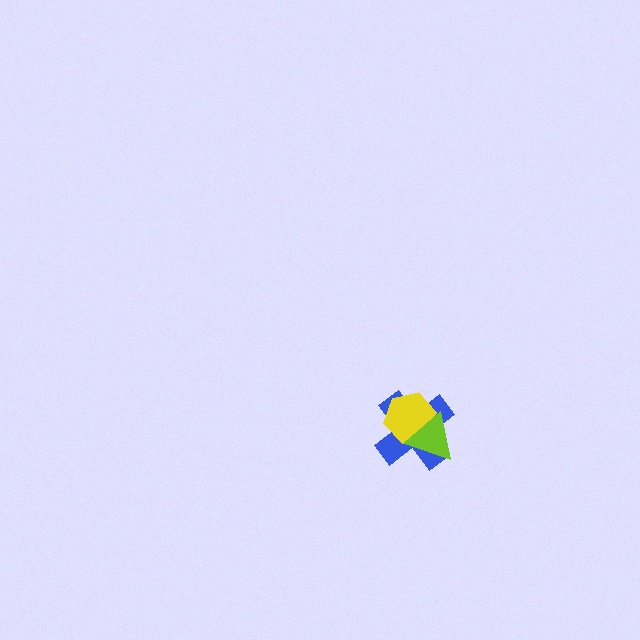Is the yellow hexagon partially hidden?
Yes, it is partially covered by another shape.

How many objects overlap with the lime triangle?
2 objects overlap with the lime triangle.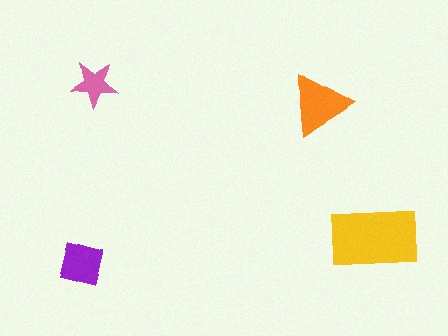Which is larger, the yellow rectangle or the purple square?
The yellow rectangle.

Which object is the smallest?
The pink star.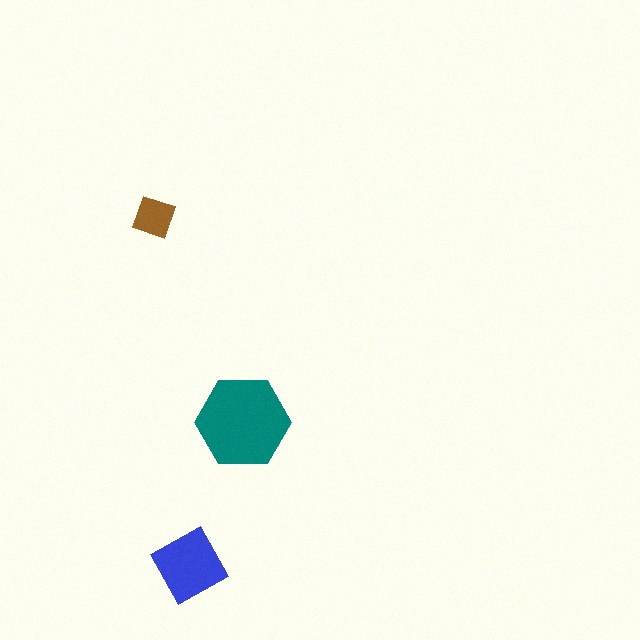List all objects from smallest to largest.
The brown diamond, the blue square, the teal hexagon.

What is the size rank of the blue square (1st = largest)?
2nd.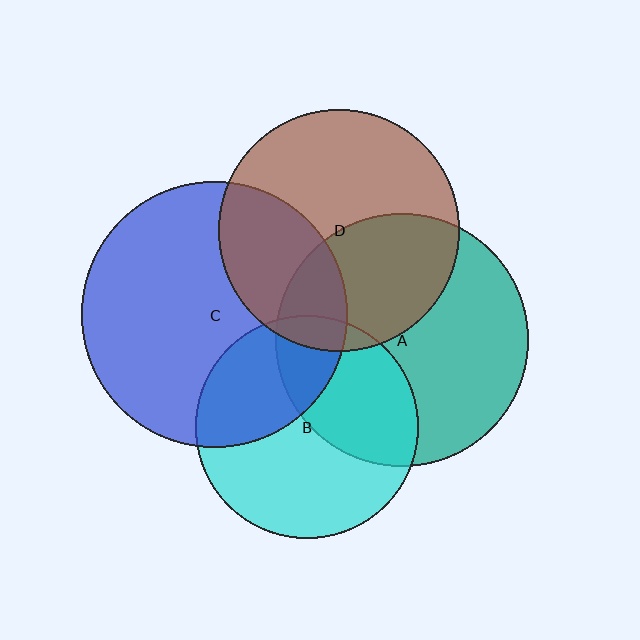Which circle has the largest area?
Circle C (blue).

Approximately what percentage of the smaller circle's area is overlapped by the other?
Approximately 40%.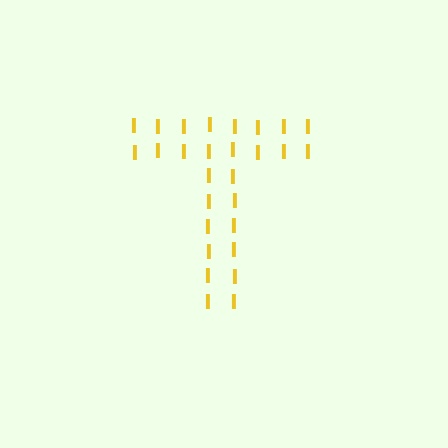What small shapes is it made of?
It is made of small letter I's.